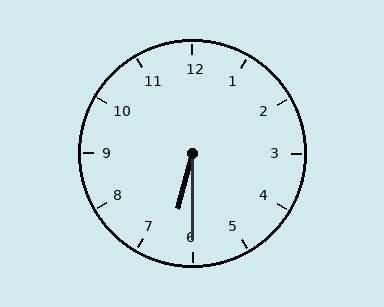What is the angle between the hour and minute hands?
Approximately 15 degrees.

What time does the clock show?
6:30.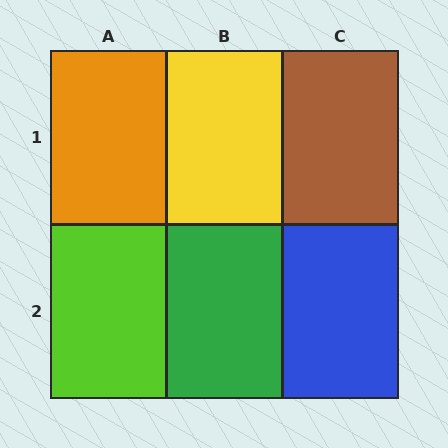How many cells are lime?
1 cell is lime.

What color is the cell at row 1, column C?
Brown.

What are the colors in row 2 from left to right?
Lime, green, blue.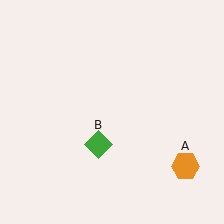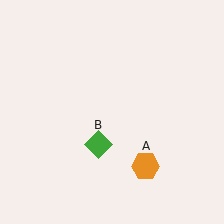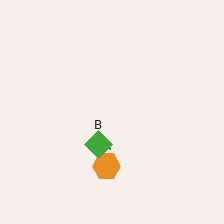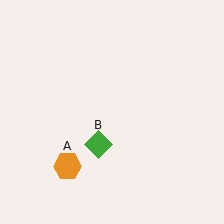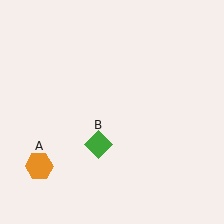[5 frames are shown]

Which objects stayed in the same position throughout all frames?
Green diamond (object B) remained stationary.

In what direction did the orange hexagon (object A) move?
The orange hexagon (object A) moved left.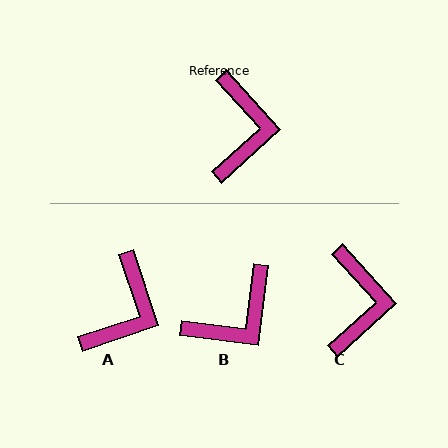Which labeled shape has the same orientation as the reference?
C.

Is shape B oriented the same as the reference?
No, it is off by about 49 degrees.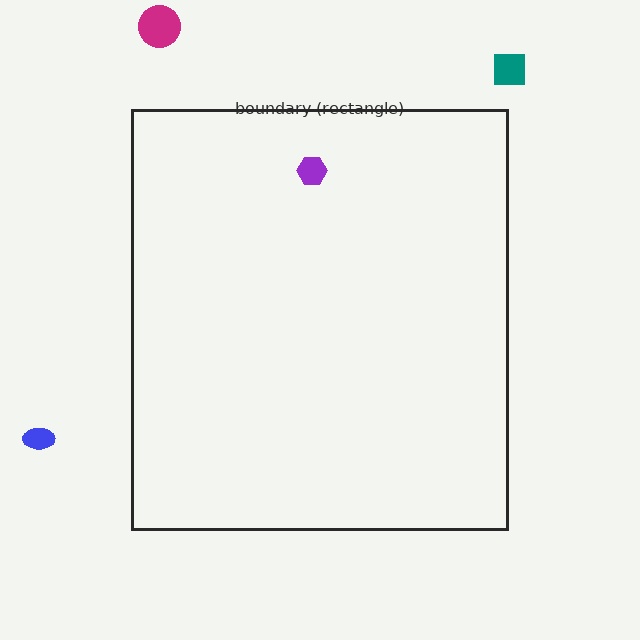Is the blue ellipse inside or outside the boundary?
Outside.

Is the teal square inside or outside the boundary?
Outside.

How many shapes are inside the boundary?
1 inside, 3 outside.